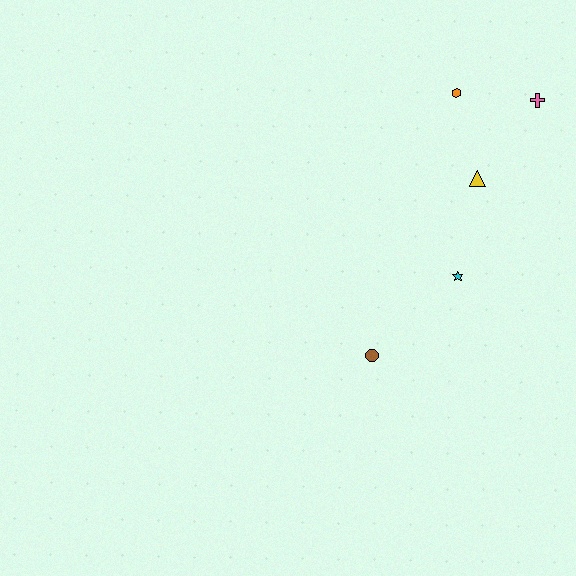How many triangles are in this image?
There is 1 triangle.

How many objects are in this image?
There are 5 objects.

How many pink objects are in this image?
There is 1 pink object.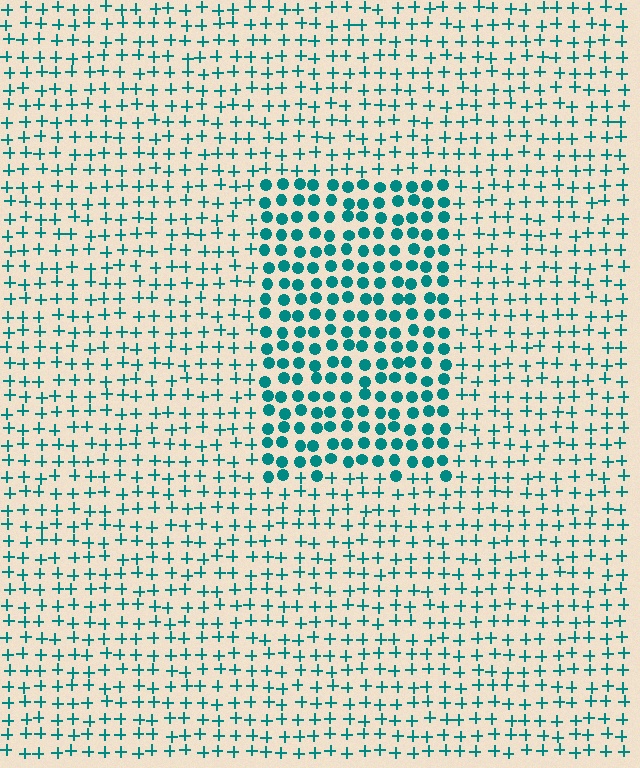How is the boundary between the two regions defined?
The boundary is defined by a change in element shape: circles inside vs. plus signs outside. All elements share the same color and spacing.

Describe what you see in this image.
The image is filled with small teal elements arranged in a uniform grid. A rectangle-shaped region contains circles, while the surrounding area contains plus signs. The boundary is defined purely by the change in element shape.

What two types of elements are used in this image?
The image uses circles inside the rectangle region and plus signs outside it.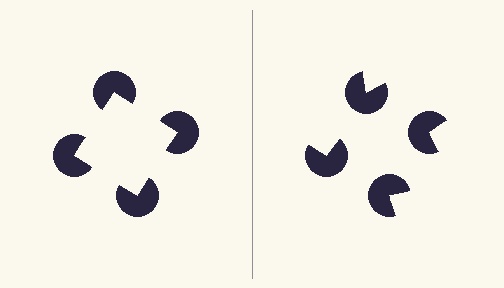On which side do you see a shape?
An illusory square appears on the left side. On the right side the wedge cuts are rotated, so no coherent shape forms.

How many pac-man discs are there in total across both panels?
8 — 4 on each side.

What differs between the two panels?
The pac-man discs are positioned identically on both sides; only the wedge orientations differ. On the left they align to a square; on the right they are misaligned.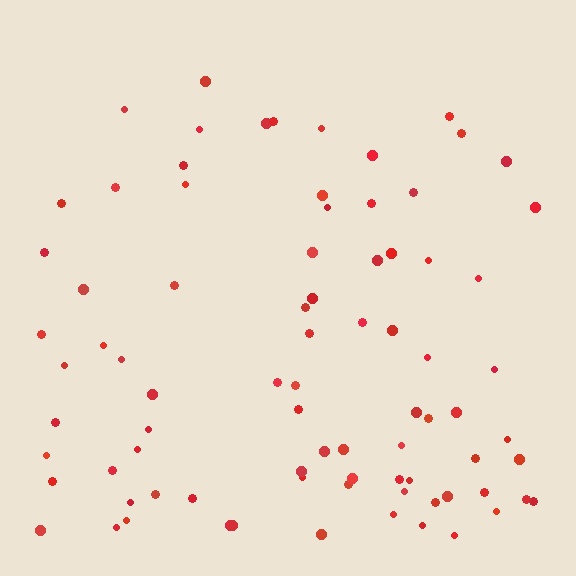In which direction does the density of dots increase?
From top to bottom, with the bottom side densest.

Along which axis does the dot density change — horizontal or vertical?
Vertical.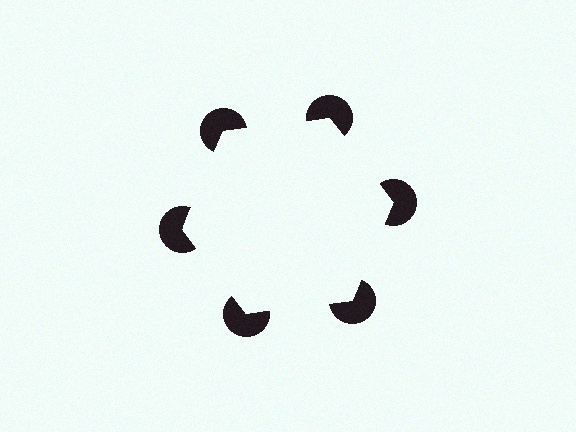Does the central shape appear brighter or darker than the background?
It typically appears slightly brighter than the background, even though no actual brightness change is drawn.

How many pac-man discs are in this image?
There are 6 — one at each vertex of the illusory hexagon.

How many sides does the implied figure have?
6 sides.